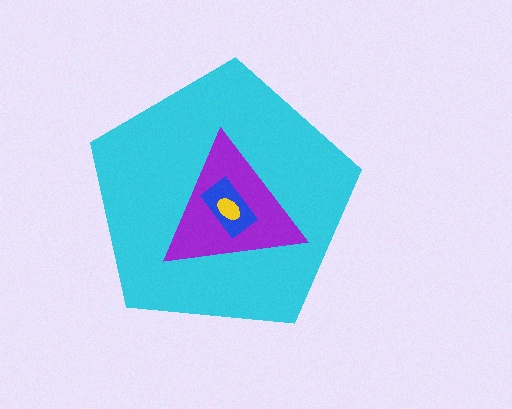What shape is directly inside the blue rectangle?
The yellow ellipse.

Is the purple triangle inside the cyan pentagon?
Yes.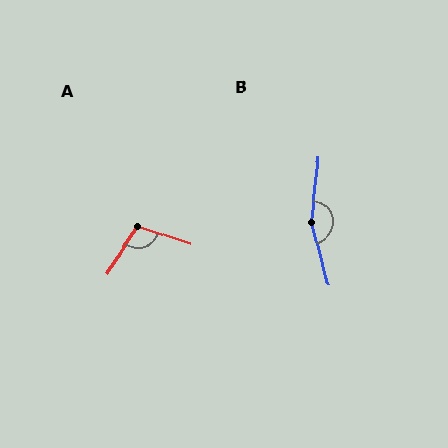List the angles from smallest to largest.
A (104°), B (159°).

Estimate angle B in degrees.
Approximately 159 degrees.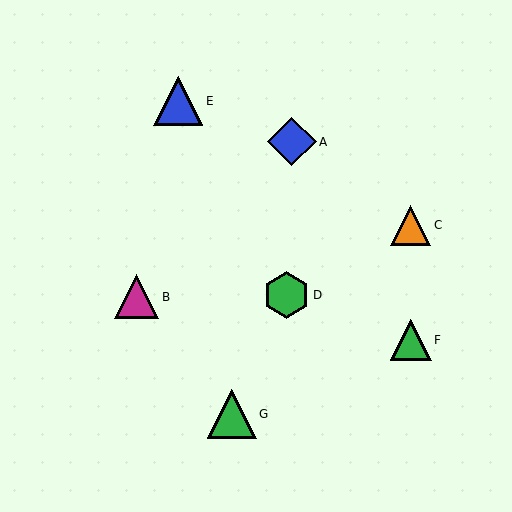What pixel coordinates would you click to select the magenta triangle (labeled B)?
Click at (137, 297) to select the magenta triangle B.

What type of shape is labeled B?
Shape B is a magenta triangle.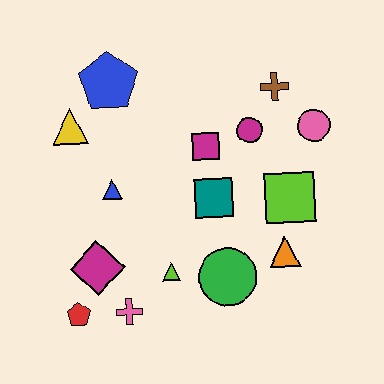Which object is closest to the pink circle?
The brown cross is closest to the pink circle.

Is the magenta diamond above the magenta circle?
No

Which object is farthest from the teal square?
The red pentagon is farthest from the teal square.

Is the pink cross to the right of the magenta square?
No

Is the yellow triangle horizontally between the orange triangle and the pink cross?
No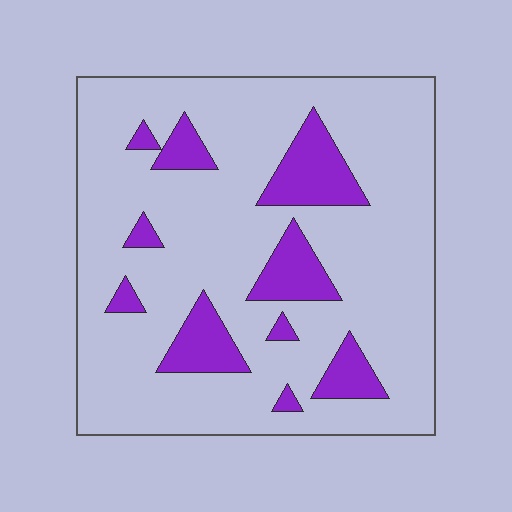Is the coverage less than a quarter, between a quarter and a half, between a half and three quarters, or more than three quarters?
Less than a quarter.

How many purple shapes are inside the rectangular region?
10.